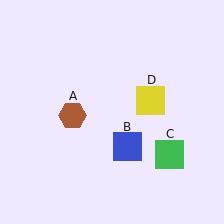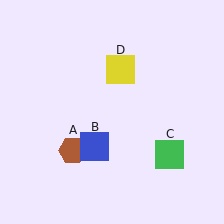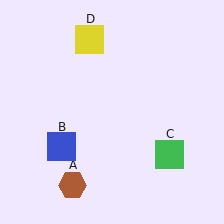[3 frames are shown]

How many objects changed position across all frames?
3 objects changed position: brown hexagon (object A), blue square (object B), yellow square (object D).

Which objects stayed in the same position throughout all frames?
Green square (object C) remained stationary.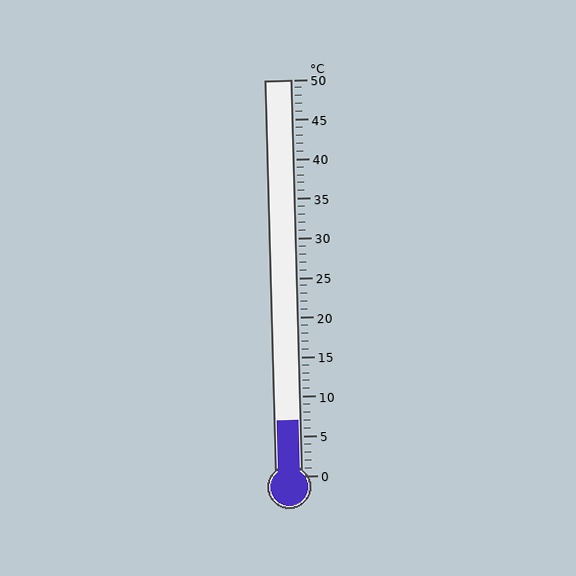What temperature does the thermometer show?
The thermometer shows approximately 7°C.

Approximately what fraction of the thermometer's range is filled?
The thermometer is filled to approximately 15% of its range.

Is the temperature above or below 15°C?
The temperature is below 15°C.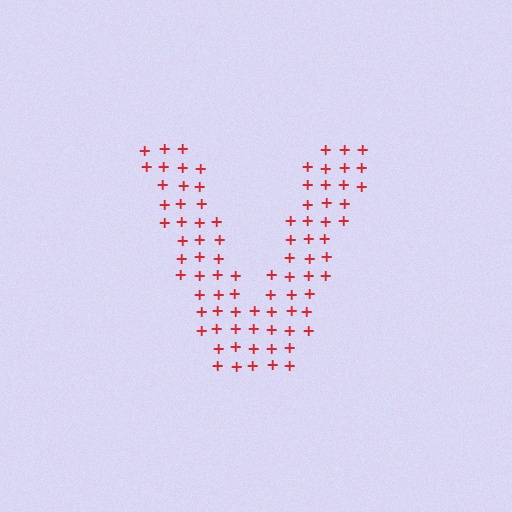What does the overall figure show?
The overall figure shows the letter V.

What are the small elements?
The small elements are plus signs.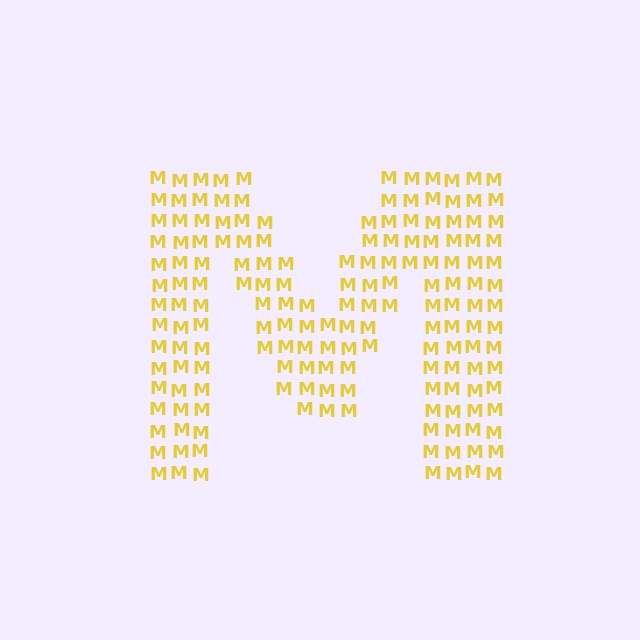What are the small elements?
The small elements are letter M's.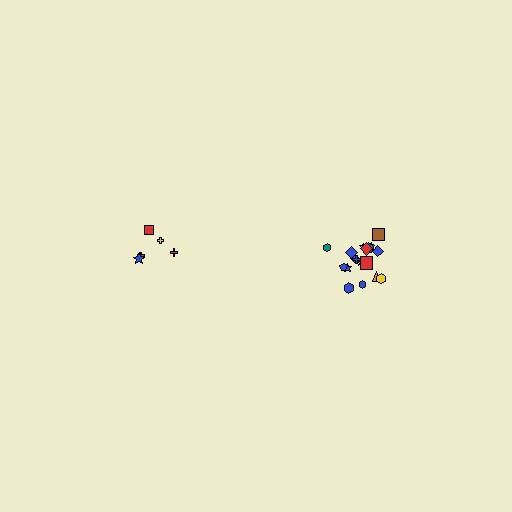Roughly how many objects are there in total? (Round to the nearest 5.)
Roughly 25 objects in total.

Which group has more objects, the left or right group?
The right group.